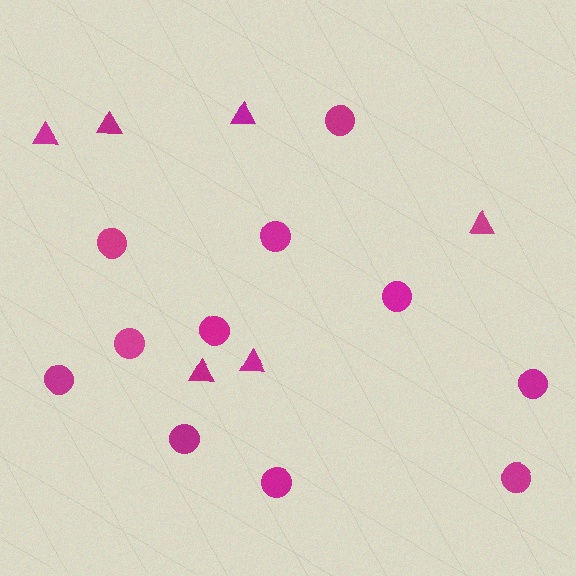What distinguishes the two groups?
There are 2 groups: one group of triangles (6) and one group of circles (11).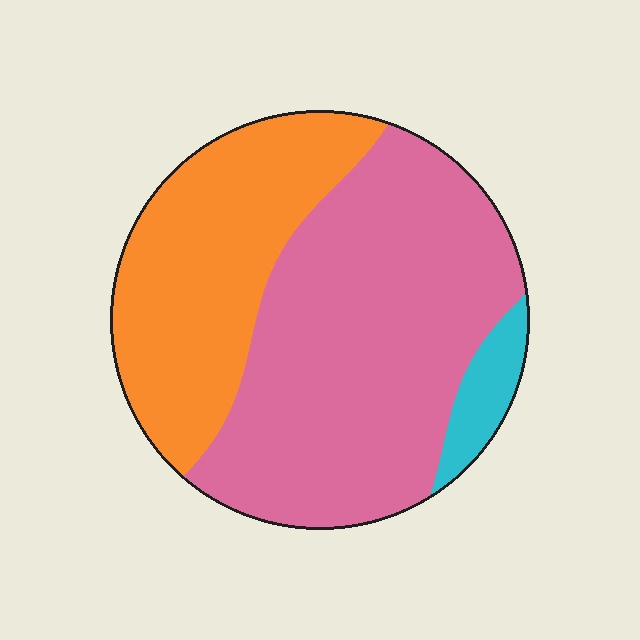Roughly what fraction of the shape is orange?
Orange covers about 35% of the shape.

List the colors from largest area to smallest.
From largest to smallest: pink, orange, cyan.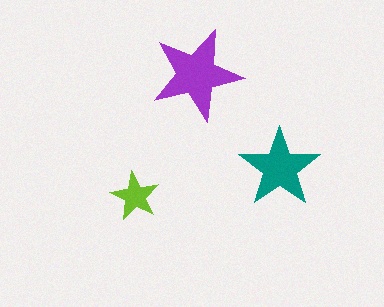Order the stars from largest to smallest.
the purple one, the teal one, the lime one.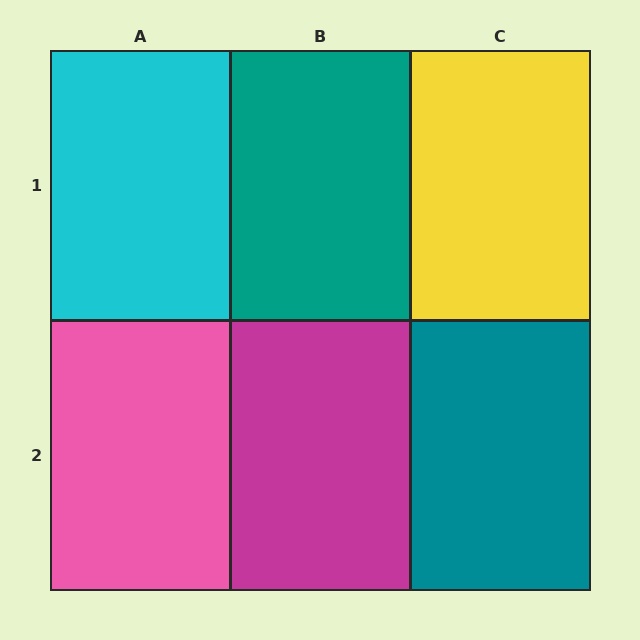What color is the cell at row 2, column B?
Magenta.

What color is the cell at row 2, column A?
Pink.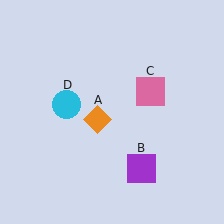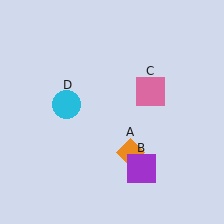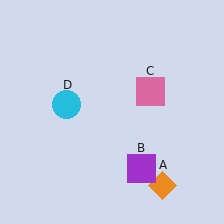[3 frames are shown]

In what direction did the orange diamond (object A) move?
The orange diamond (object A) moved down and to the right.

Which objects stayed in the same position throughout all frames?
Purple square (object B) and pink square (object C) and cyan circle (object D) remained stationary.